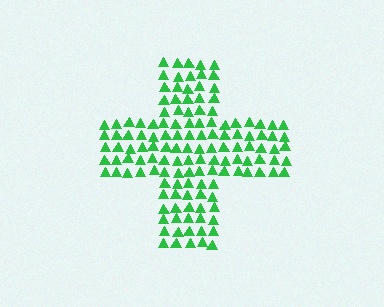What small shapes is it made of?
It is made of small triangles.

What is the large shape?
The large shape is a cross.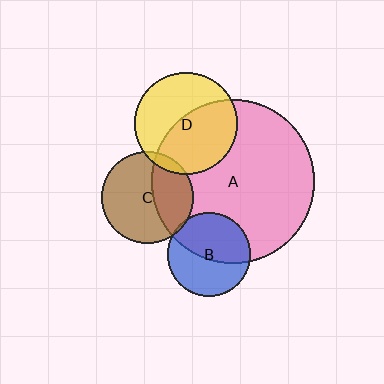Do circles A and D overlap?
Yes.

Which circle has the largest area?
Circle A (pink).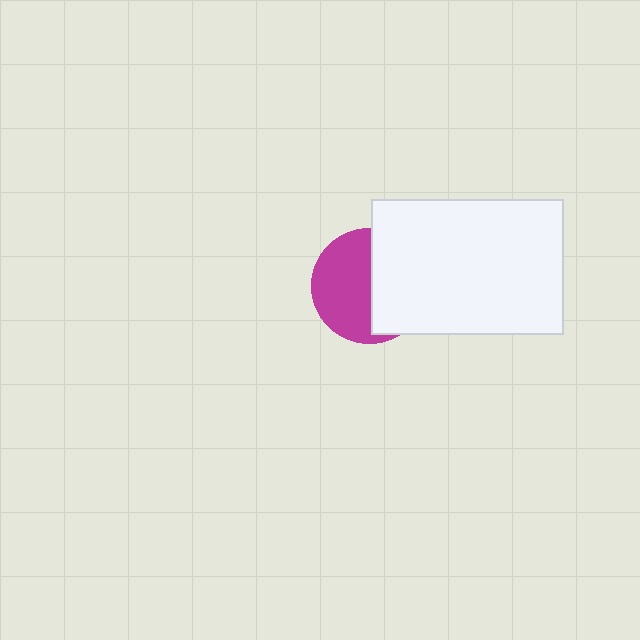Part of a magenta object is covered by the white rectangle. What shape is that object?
It is a circle.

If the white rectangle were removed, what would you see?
You would see the complete magenta circle.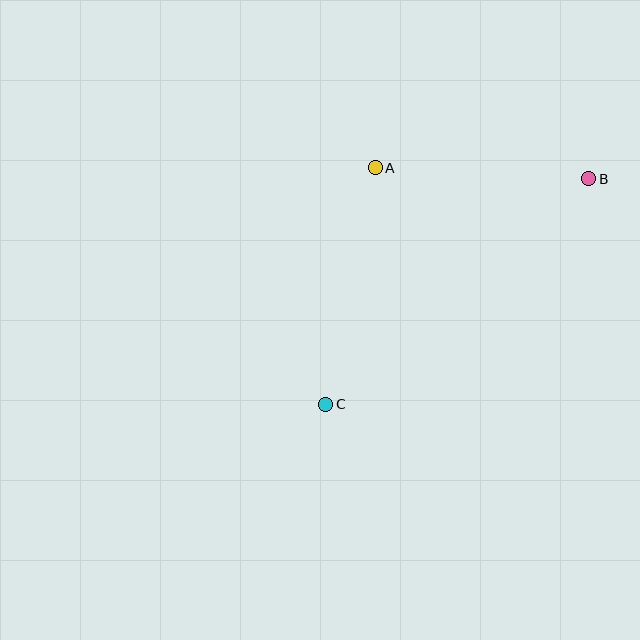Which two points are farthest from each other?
Points B and C are farthest from each other.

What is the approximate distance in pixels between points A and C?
The distance between A and C is approximately 242 pixels.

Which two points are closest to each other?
Points A and B are closest to each other.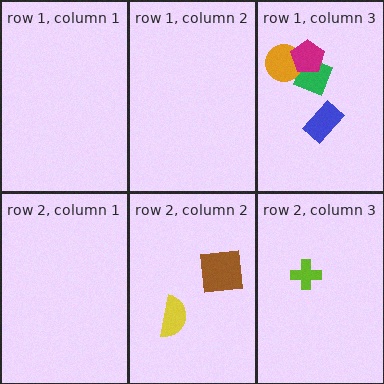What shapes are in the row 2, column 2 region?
The brown square, the yellow semicircle.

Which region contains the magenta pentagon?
The row 1, column 3 region.